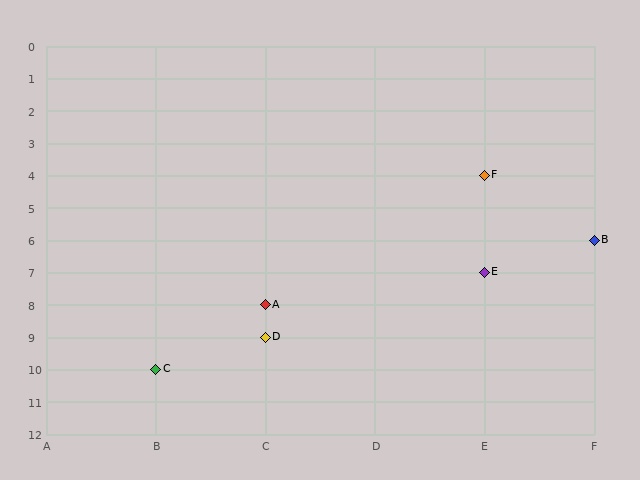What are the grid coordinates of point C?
Point C is at grid coordinates (B, 10).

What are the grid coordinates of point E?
Point E is at grid coordinates (E, 7).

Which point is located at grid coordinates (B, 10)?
Point C is at (B, 10).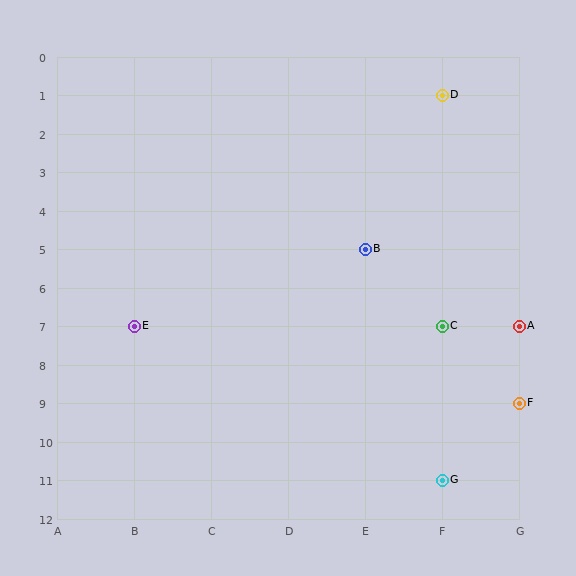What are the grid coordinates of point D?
Point D is at grid coordinates (F, 1).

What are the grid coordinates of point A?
Point A is at grid coordinates (G, 7).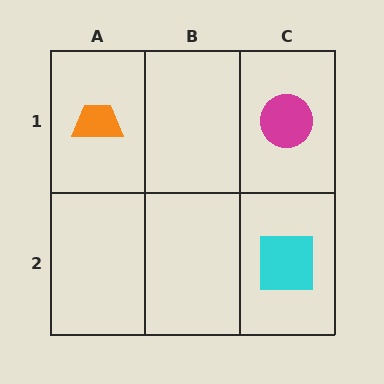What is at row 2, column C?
A cyan square.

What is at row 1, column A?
An orange trapezoid.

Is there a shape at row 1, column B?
No, that cell is empty.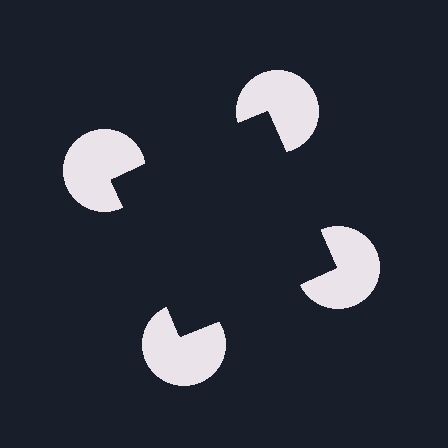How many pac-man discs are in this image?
There are 4 — one at each vertex of the illusory square.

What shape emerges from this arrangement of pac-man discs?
An illusory square — its edges are inferred from the aligned wedge cuts in the pac-man discs, not physically drawn.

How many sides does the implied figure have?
4 sides.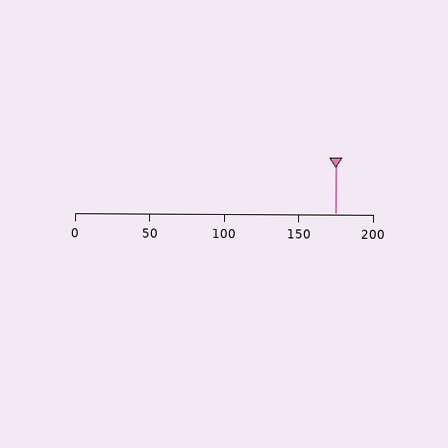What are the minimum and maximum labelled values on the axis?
The axis runs from 0 to 200.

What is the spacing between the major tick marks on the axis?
The major ticks are spaced 50 apart.